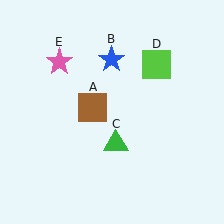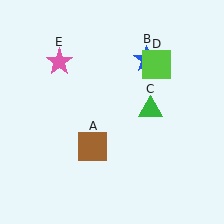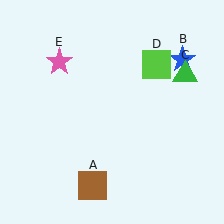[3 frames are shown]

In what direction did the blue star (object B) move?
The blue star (object B) moved right.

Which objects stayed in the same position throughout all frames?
Lime square (object D) and pink star (object E) remained stationary.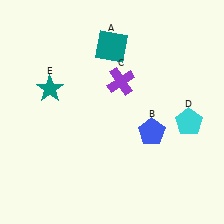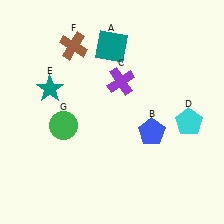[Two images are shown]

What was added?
A brown cross (F), a green circle (G) were added in Image 2.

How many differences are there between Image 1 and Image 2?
There are 2 differences between the two images.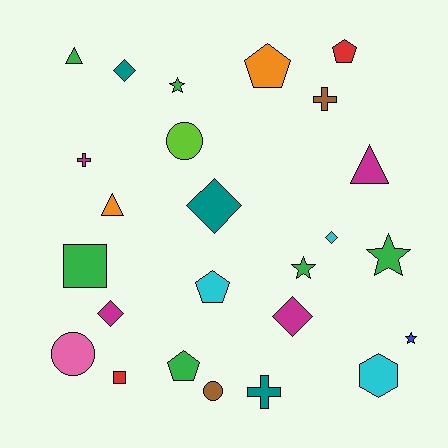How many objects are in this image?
There are 25 objects.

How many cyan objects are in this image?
There are 3 cyan objects.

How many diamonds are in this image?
There are 5 diamonds.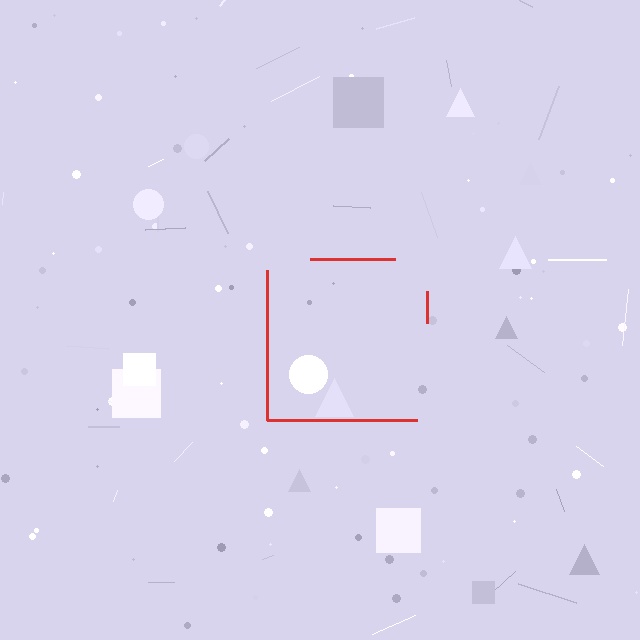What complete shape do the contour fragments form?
The contour fragments form a square.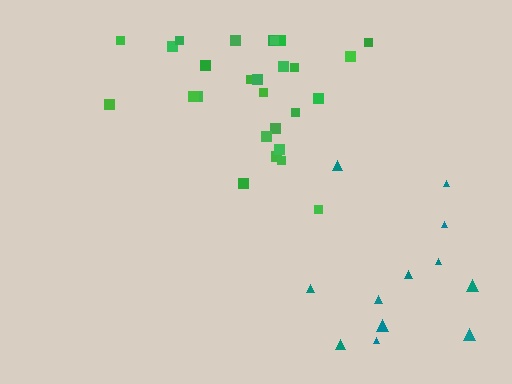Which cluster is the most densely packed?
Green.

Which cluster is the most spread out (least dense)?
Teal.